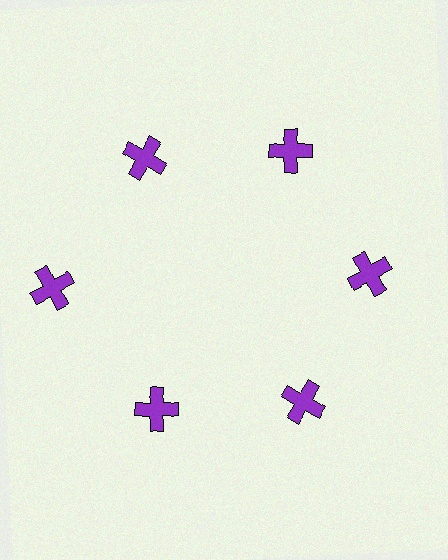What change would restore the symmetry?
The symmetry would be restored by moving it inward, back onto the ring so that all 6 crosses sit at equal angles and equal distance from the center.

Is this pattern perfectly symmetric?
No. The 6 purple crosses are arranged in a ring, but one element near the 9 o'clock position is pushed outward from the center, breaking the 6-fold rotational symmetry.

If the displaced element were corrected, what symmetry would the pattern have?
It would have 6-fold rotational symmetry — the pattern would map onto itself every 60 degrees.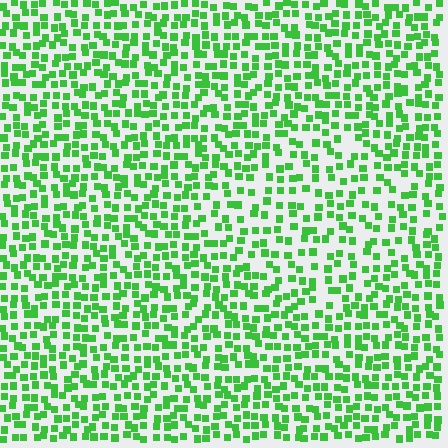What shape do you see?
I see a diamond.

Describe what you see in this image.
The image contains small green elements arranged at two different densities. A diamond-shaped region is visible where the elements are less densely packed than the surrounding area.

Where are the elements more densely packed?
The elements are more densely packed outside the diamond boundary.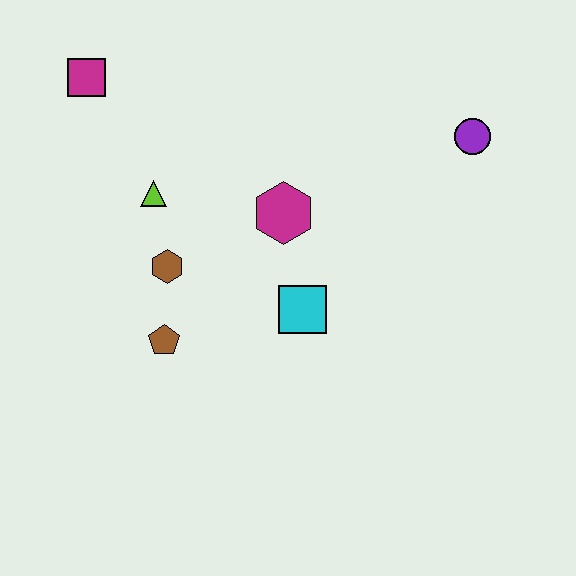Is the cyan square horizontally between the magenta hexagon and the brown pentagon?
No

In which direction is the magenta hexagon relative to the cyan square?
The magenta hexagon is above the cyan square.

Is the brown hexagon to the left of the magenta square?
No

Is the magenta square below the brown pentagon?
No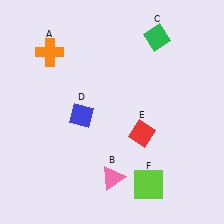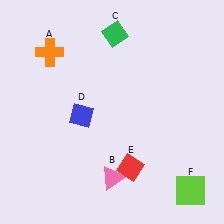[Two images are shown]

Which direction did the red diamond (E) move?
The red diamond (E) moved down.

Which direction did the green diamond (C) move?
The green diamond (C) moved left.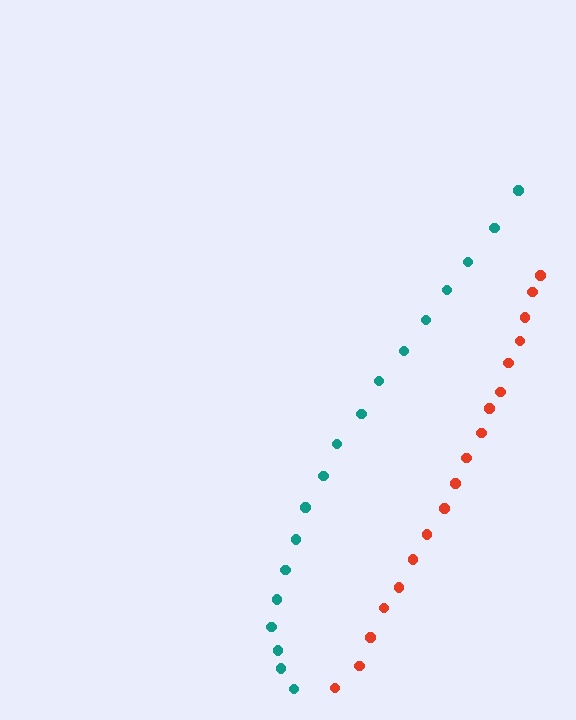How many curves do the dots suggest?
There are 2 distinct paths.